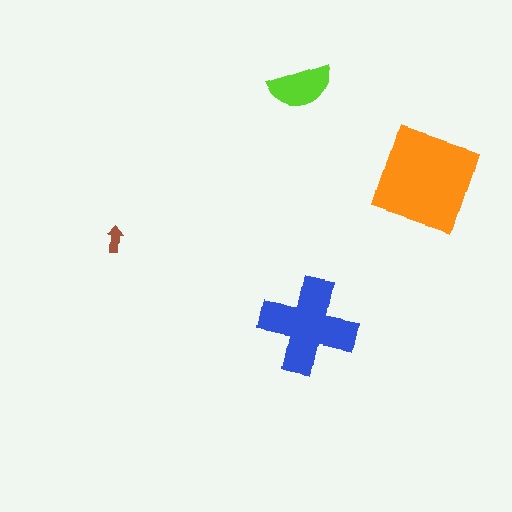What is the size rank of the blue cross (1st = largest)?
2nd.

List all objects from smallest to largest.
The brown arrow, the lime semicircle, the blue cross, the orange diamond.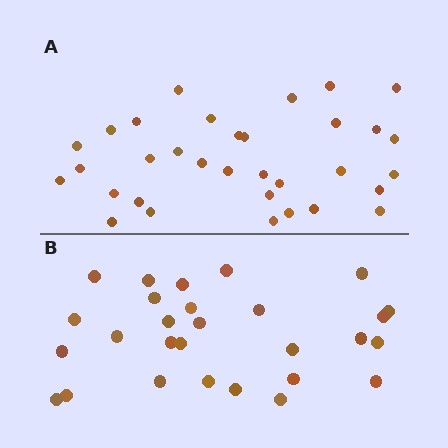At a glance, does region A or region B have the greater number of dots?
Region A (the top region) has more dots.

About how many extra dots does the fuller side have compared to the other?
Region A has about 5 more dots than region B.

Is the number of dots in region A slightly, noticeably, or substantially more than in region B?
Region A has only slightly more — the two regions are fairly close. The ratio is roughly 1.2 to 1.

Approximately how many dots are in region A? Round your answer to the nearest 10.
About 30 dots. (The exact count is 33, which rounds to 30.)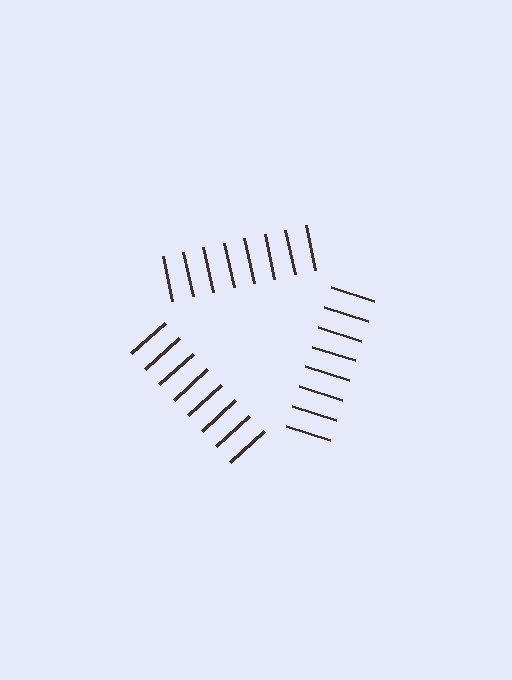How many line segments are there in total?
24 — 8 along each of the 3 edges.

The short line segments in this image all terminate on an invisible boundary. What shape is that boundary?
An illusory triangle — the line segments terminate on its edges but no continuous stroke is drawn.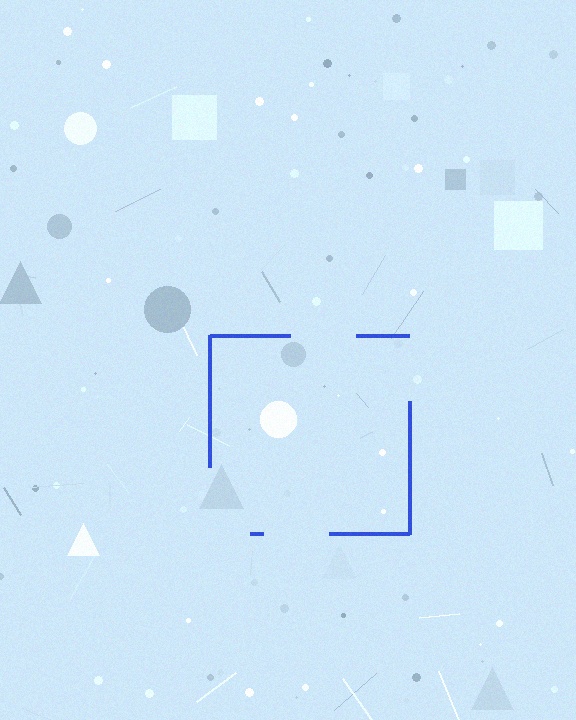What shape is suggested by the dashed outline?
The dashed outline suggests a square.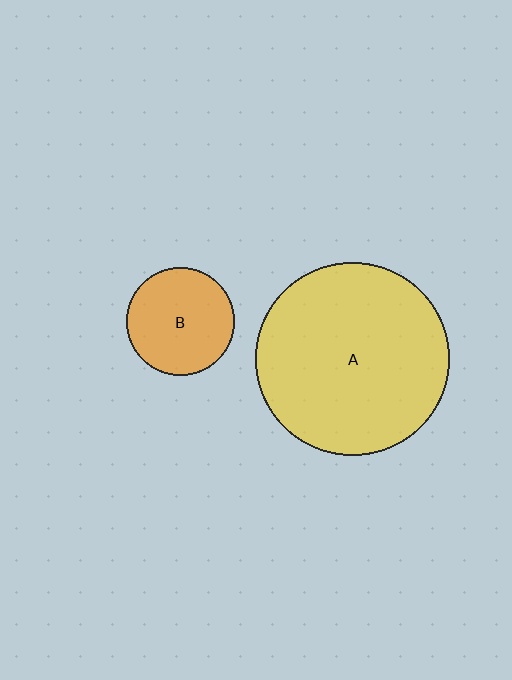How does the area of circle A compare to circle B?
Approximately 3.2 times.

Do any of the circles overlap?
No, none of the circles overlap.